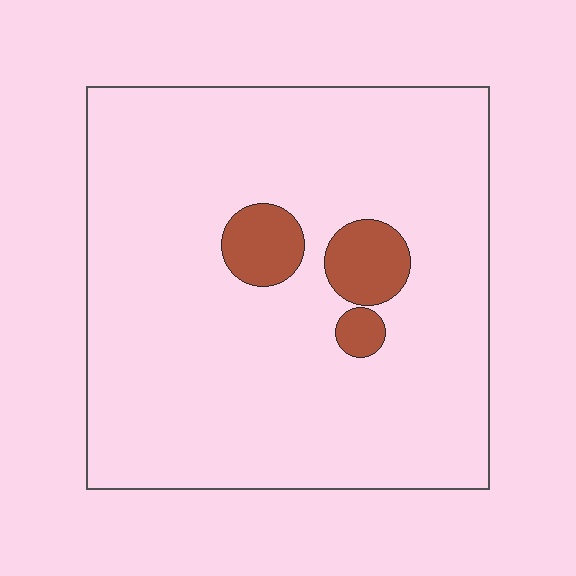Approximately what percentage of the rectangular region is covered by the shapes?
Approximately 10%.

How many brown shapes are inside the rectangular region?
3.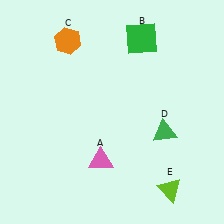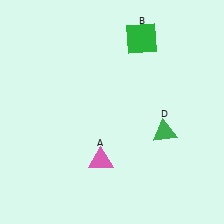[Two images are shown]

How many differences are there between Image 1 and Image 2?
There are 2 differences between the two images.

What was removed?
The lime triangle (E), the orange hexagon (C) were removed in Image 2.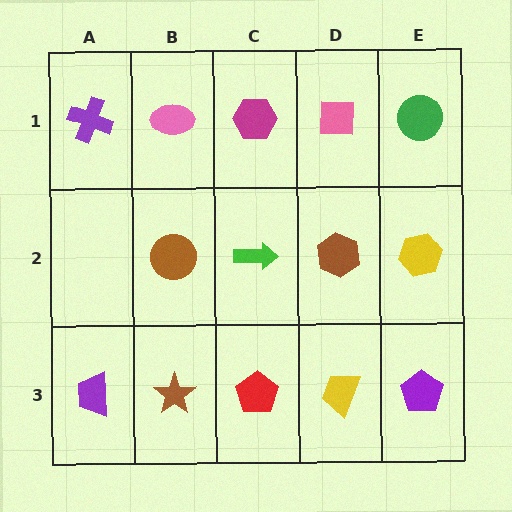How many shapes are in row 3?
5 shapes.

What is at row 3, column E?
A purple pentagon.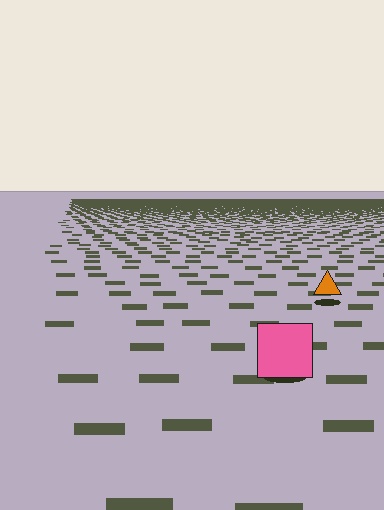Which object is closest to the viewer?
The pink square is closest. The texture marks near it are larger and more spread out.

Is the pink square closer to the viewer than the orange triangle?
Yes. The pink square is closer — you can tell from the texture gradient: the ground texture is coarser near it.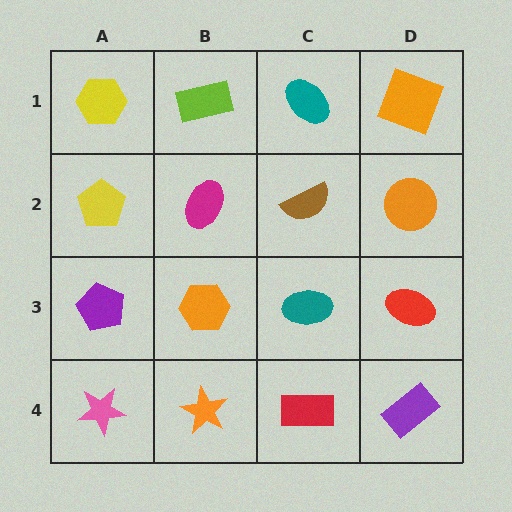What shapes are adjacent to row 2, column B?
A lime rectangle (row 1, column B), an orange hexagon (row 3, column B), a yellow pentagon (row 2, column A), a brown semicircle (row 2, column C).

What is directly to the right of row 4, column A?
An orange star.